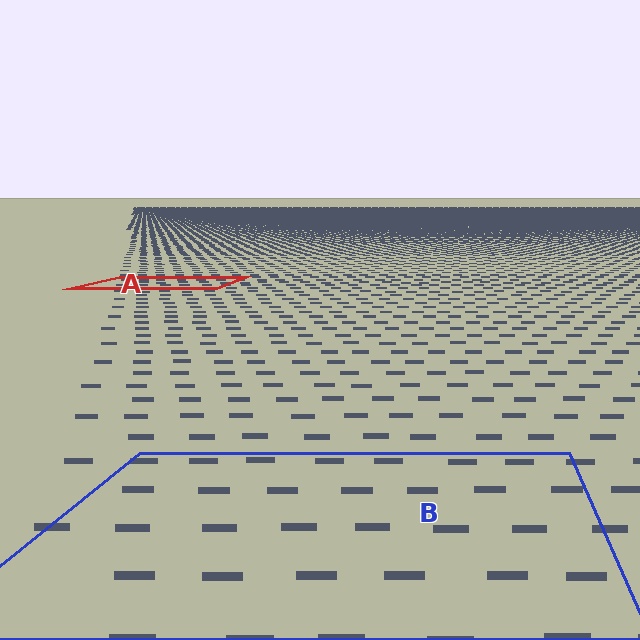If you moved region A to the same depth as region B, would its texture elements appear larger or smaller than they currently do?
They would appear larger. At a closer depth, the same texture elements are projected at a bigger on-screen size.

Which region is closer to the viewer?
Region B is closer. The texture elements there are larger and more spread out.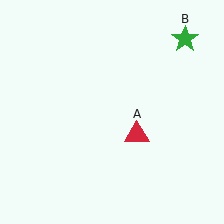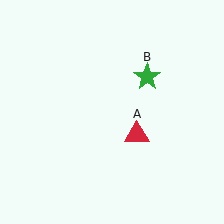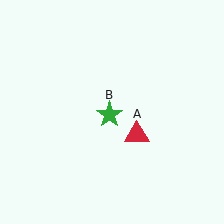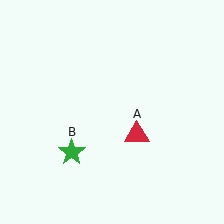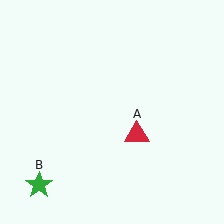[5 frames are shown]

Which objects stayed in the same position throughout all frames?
Red triangle (object A) remained stationary.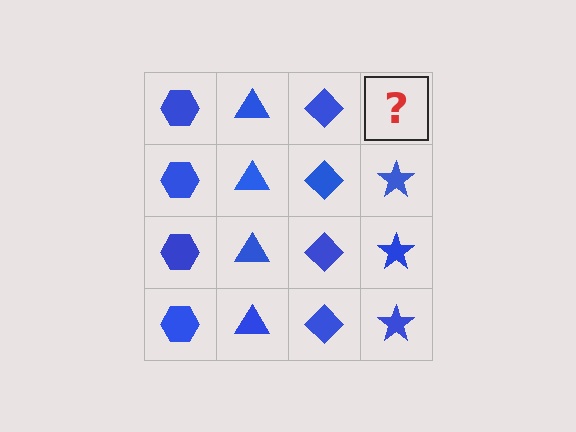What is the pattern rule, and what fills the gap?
The rule is that each column has a consistent shape. The gap should be filled with a blue star.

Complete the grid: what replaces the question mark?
The question mark should be replaced with a blue star.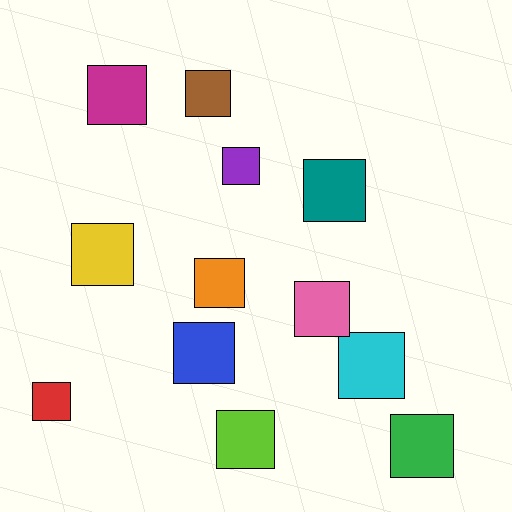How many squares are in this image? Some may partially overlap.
There are 12 squares.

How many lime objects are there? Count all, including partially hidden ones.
There is 1 lime object.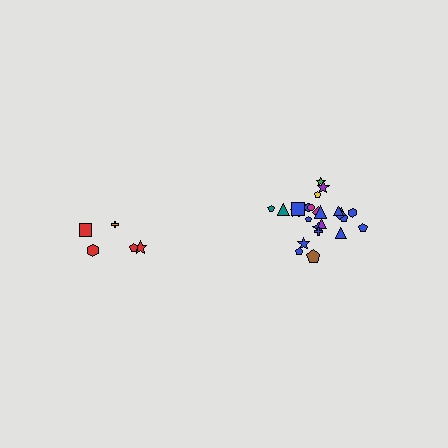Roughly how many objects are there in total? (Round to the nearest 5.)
Roughly 30 objects in total.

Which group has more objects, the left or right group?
The right group.